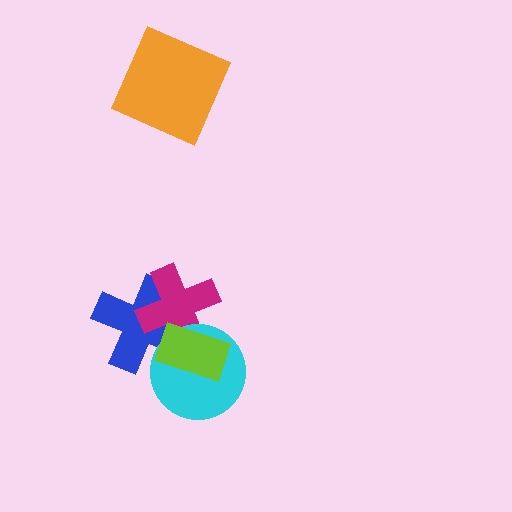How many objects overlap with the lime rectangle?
3 objects overlap with the lime rectangle.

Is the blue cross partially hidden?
Yes, it is partially covered by another shape.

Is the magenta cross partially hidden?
Yes, it is partially covered by another shape.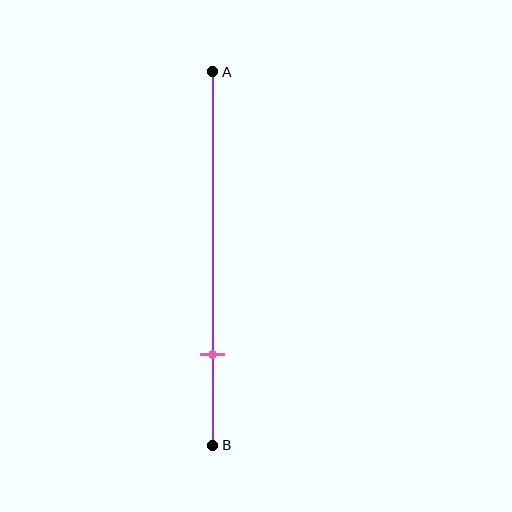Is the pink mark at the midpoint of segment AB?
No, the mark is at about 75% from A, not at the 50% midpoint.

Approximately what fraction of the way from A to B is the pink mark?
The pink mark is approximately 75% of the way from A to B.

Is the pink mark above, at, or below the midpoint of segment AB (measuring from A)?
The pink mark is below the midpoint of segment AB.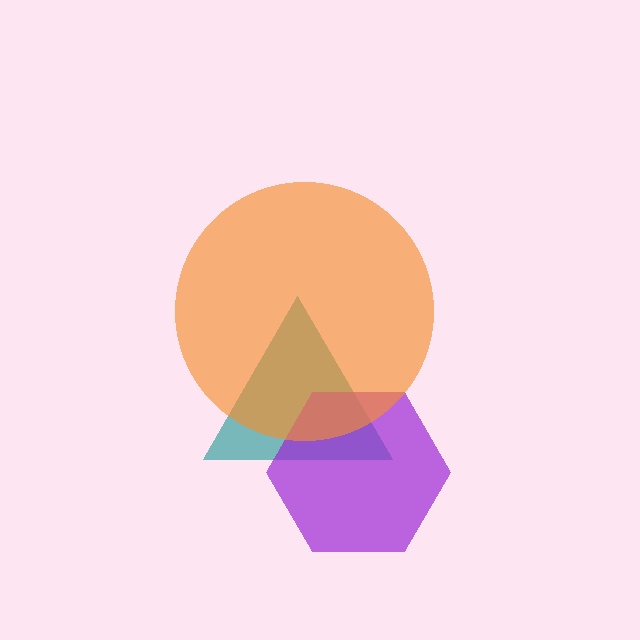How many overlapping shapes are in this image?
There are 3 overlapping shapes in the image.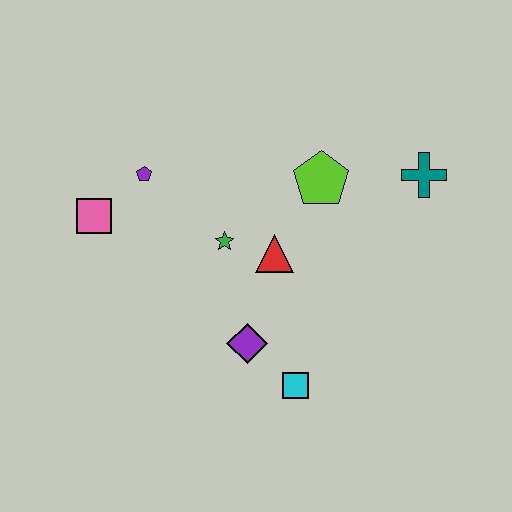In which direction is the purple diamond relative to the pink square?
The purple diamond is to the right of the pink square.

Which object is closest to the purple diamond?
The cyan square is closest to the purple diamond.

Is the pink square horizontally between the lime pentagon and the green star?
No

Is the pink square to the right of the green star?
No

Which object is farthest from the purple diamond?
The teal cross is farthest from the purple diamond.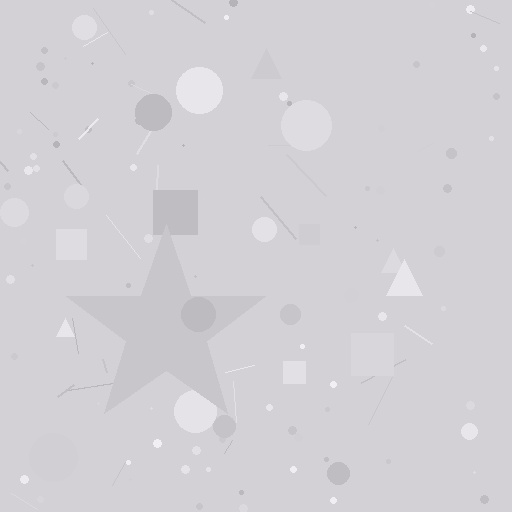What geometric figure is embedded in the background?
A star is embedded in the background.